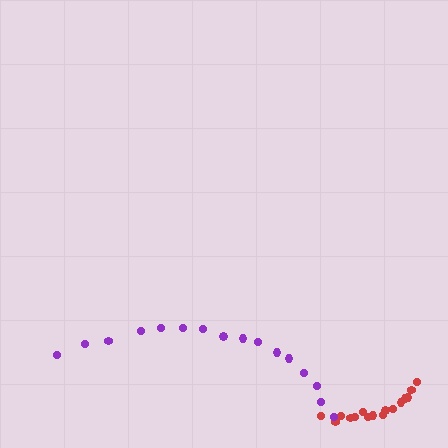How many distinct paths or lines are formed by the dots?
There are 2 distinct paths.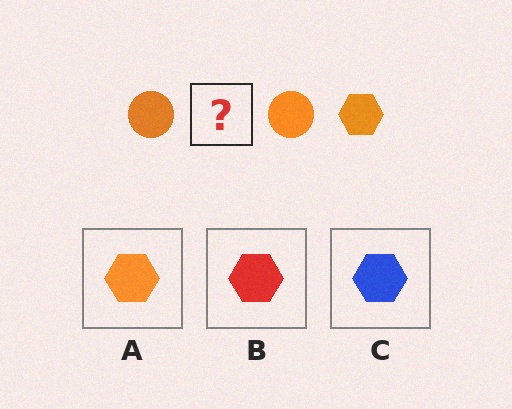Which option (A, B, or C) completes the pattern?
A.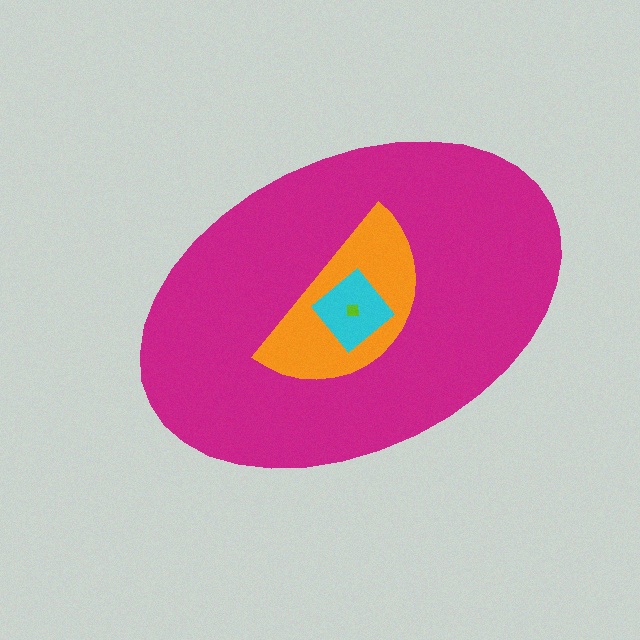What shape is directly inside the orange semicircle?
The cyan diamond.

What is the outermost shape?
The magenta ellipse.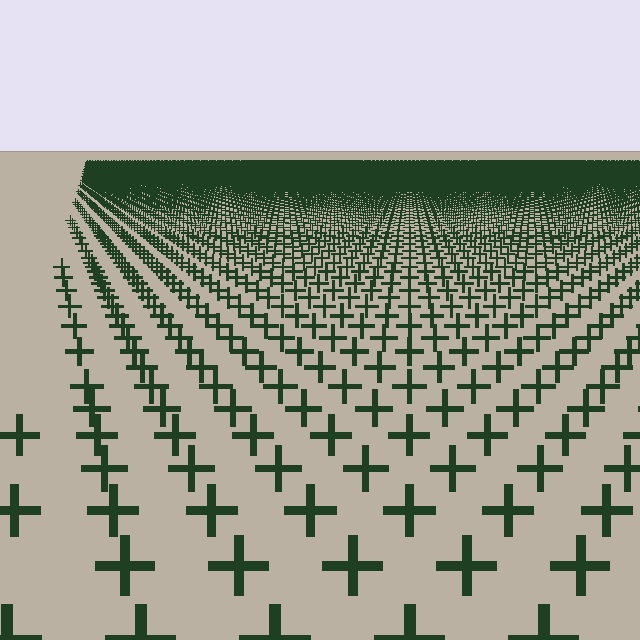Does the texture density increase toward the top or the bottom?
Density increases toward the top.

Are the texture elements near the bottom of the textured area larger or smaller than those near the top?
Larger. Near the bottom, elements are closer to the viewer and appear at a bigger on-screen size.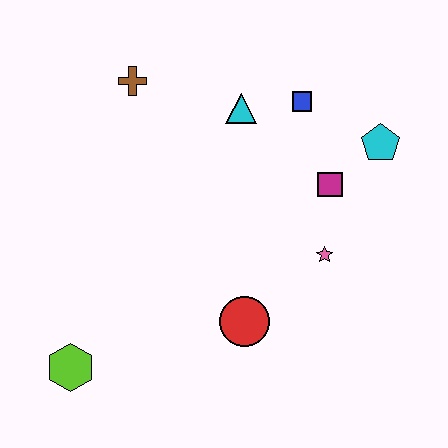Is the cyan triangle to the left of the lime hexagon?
No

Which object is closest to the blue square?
The cyan triangle is closest to the blue square.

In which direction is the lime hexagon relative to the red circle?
The lime hexagon is to the left of the red circle.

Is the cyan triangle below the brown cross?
Yes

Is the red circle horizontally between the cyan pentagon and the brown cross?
Yes